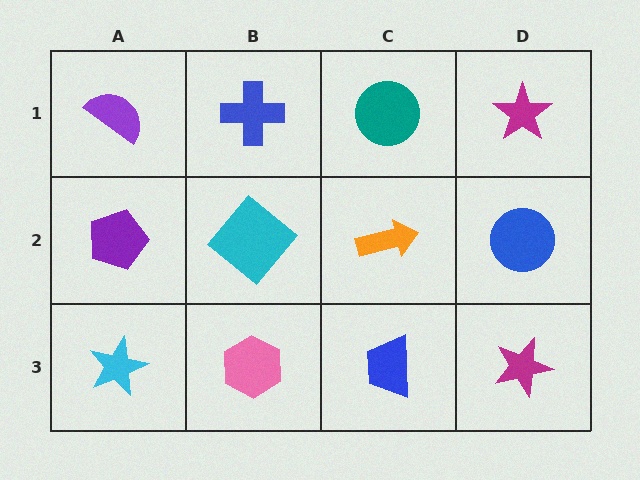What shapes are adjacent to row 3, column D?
A blue circle (row 2, column D), a blue trapezoid (row 3, column C).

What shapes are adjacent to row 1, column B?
A cyan diamond (row 2, column B), a purple semicircle (row 1, column A), a teal circle (row 1, column C).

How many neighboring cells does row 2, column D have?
3.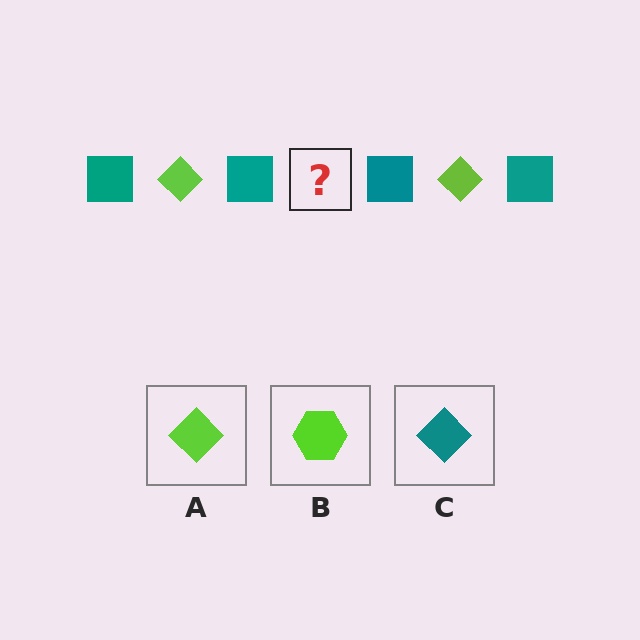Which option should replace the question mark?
Option A.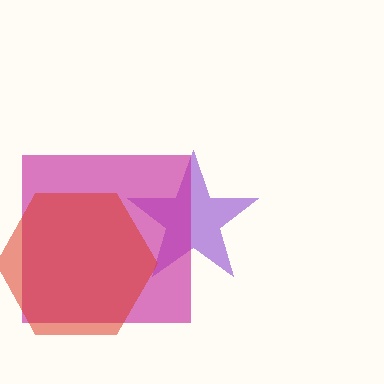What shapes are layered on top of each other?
The layered shapes are: a purple star, a magenta square, a red hexagon.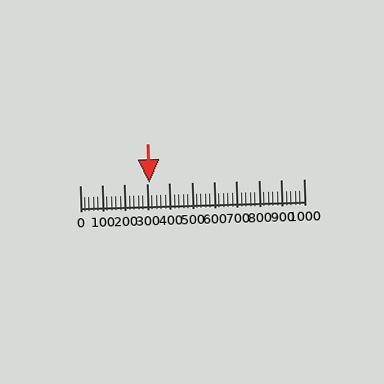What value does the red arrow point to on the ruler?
The red arrow points to approximately 308.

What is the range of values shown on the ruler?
The ruler shows values from 0 to 1000.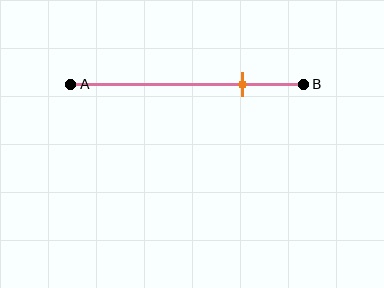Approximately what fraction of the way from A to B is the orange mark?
The orange mark is approximately 75% of the way from A to B.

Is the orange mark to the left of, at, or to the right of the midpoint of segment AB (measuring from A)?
The orange mark is to the right of the midpoint of segment AB.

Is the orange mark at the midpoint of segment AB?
No, the mark is at about 75% from A, not at the 50% midpoint.